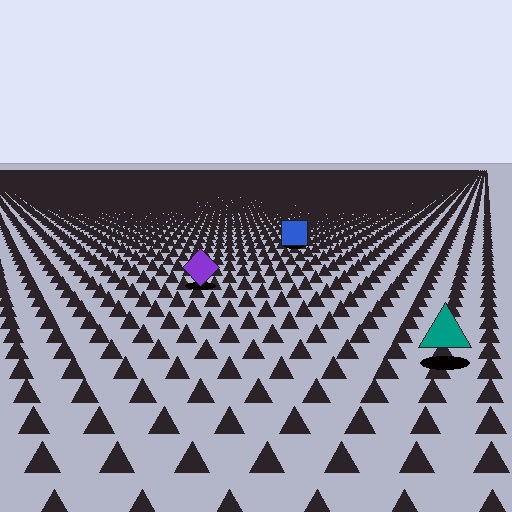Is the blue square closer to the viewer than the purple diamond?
No. The purple diamond is closer — you can tell from the texture gradient: the ground texture is coarser near it.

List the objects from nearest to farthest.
From nearest to farthest: the teal triangle, the purple diamond, the blue square.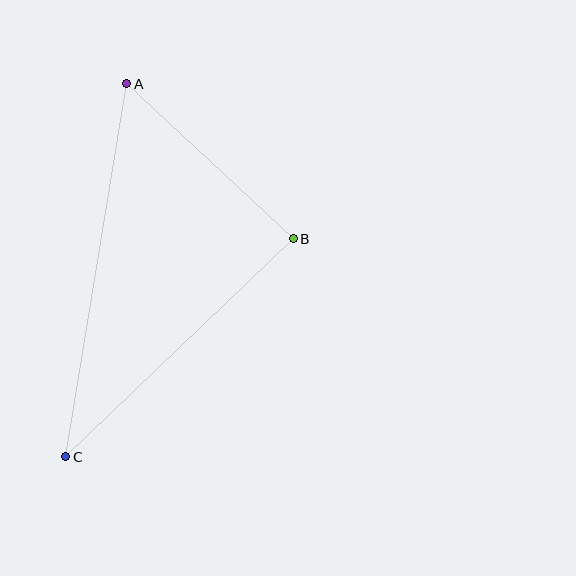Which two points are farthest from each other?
Points A and C are farthest from each other.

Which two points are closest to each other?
Points A and B are closest to each other.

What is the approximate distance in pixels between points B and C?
The distance between B and C is approximately 315 pixels.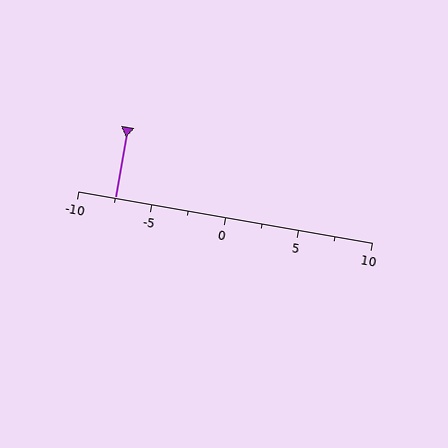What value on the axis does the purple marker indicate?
The marker indicates approximately -7.5.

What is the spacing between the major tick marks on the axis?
The major ticks are spaced 5 apart.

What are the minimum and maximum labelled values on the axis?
The axis runs from -10 to 10.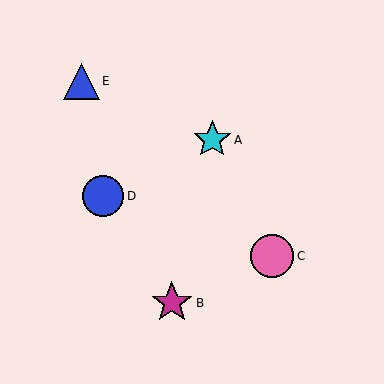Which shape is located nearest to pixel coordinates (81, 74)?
The blue triangle (labeled E) at (82, 81) is nearest to that location.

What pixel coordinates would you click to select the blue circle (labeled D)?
Click at (103, 196) to select the blue circle D.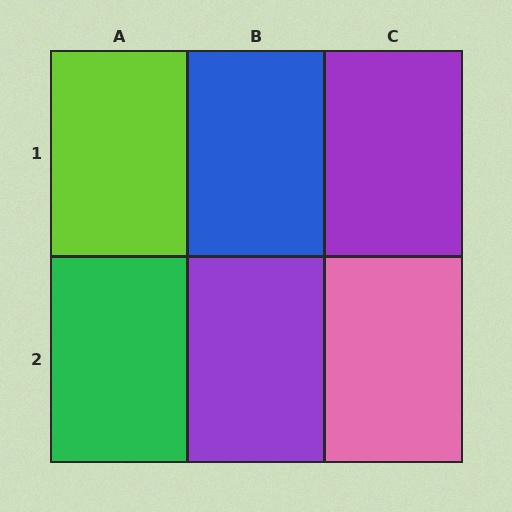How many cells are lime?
1 cell is lime.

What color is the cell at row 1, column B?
Blue.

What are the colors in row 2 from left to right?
Green, purple, pink.